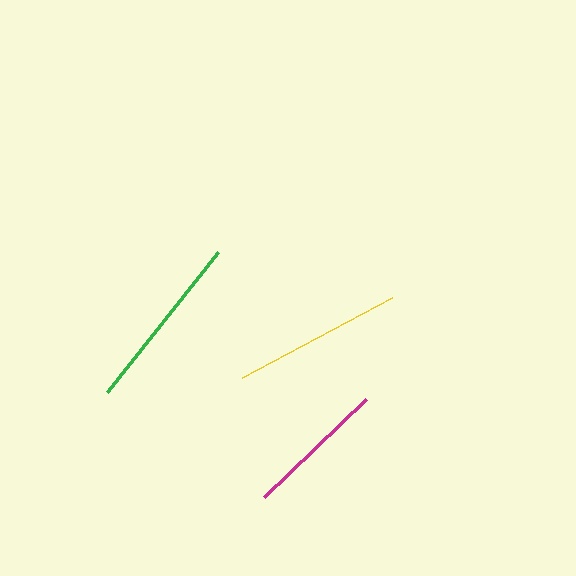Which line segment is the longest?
The green line is the longest at approximately 179 pixels.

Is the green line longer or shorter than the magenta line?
The green line is longer than the magenta line.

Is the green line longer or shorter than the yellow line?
The green line is longer than the yellow line.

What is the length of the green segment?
The green segment is approximately 179 pixels long.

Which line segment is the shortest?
The magenta line is the shortest at approximately 141 pixels.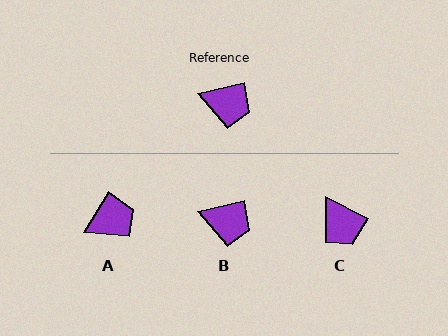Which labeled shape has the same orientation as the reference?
B.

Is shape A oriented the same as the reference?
No, it is off by about 44 degrees.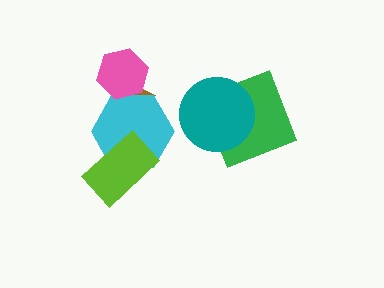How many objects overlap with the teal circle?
1 object overlaps with the teal circle.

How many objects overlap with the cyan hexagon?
3 objects overlap with the cyan hexagon.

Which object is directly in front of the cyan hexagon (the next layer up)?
The pink hexagon is directly in front of the cyan hexagon.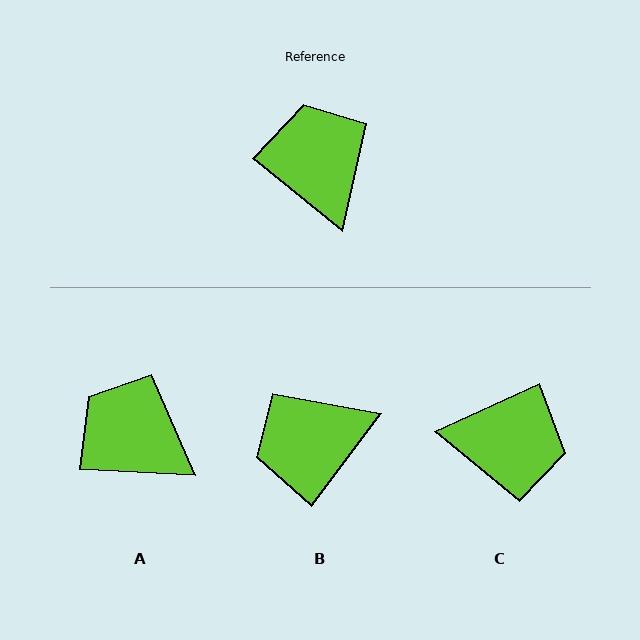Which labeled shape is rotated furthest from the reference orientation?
C, about 117 degrees away.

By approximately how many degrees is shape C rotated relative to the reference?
Approximately 117 degrees clockwise.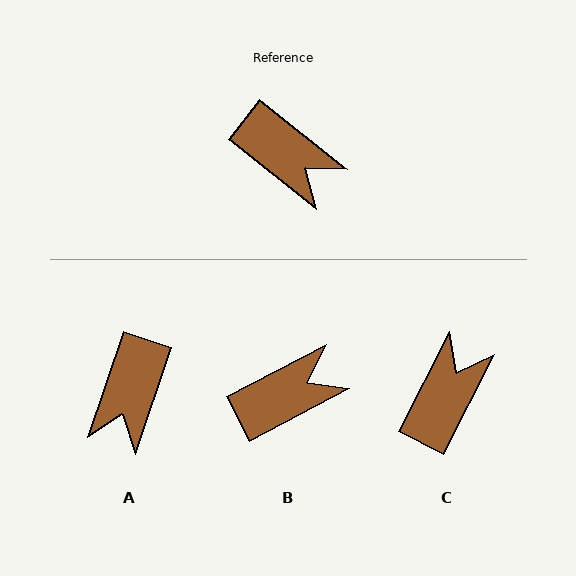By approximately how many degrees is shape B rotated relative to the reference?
Approximately 66 degrees counter-clockwise.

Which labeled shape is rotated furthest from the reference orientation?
C, about 101 degrees away.